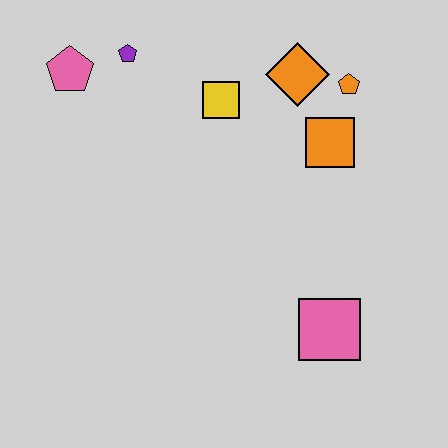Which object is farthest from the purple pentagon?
The pink square is farthest from the purple pentagon.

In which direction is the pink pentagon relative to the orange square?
The pink pentagon is to the left of the orange square.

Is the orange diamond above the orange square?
Yes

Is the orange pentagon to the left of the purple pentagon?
No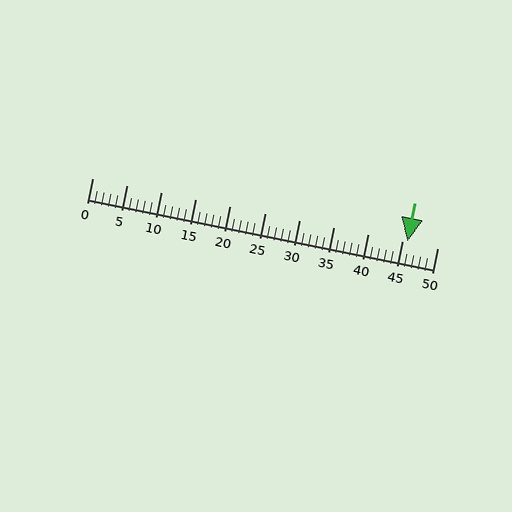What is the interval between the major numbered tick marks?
The major tick marks are spaced 5 units apart.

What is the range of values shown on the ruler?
The ruler shows values from 0 to 50.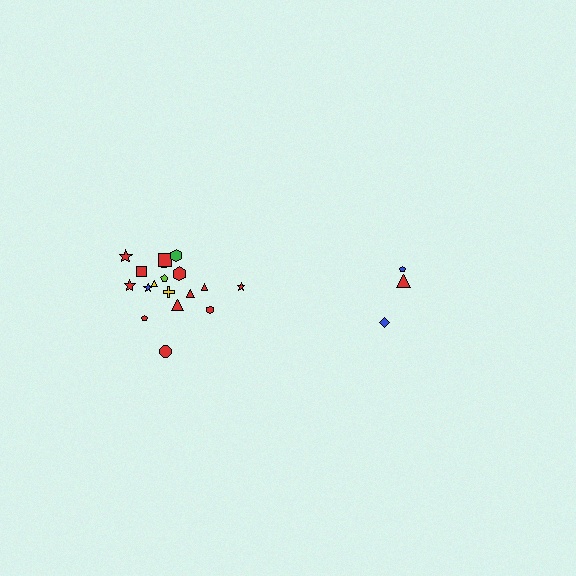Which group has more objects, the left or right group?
The left group.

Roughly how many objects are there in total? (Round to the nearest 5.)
Roughly 20 objects in total.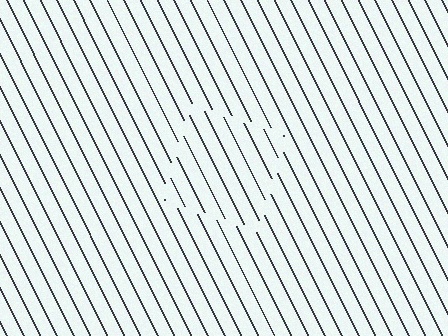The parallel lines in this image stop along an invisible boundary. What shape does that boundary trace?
An illusory square. The interior of the shape contains the same grating, shifted by half a period — the contour is defined by the phase discontinuity where line-ends from the inner and outer gratings abut.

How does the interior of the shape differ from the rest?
The interior of the shape contains the same grating, shifted by half a period — the contour is defined by the phase discontinuity where line-ends from the inner and outer gratings abut.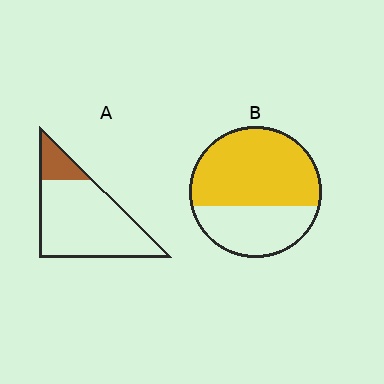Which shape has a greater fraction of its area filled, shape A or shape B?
Shape B.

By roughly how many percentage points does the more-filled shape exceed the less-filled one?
By roughly 45 percentage points (B over A).